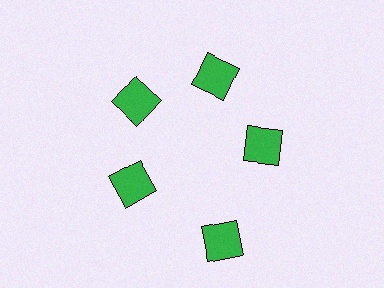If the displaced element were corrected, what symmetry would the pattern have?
It would have 5-fold rotational symmetry — the pattern would map onto itself every 72 degrees.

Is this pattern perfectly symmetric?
No. The 5 green squares are arranged in a ring, but one element near the 5 o'clock position is pushed outward from the center, breaking the 5-fold rotational symmetry.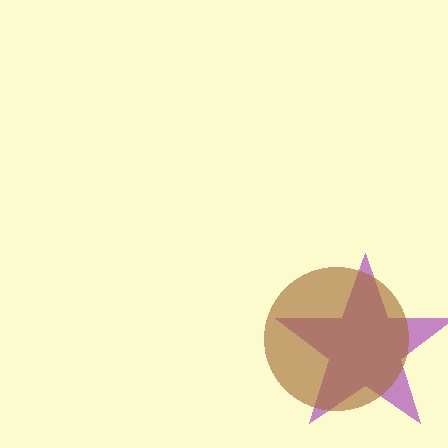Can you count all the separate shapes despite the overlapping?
Yes, there are 2 separate shapes.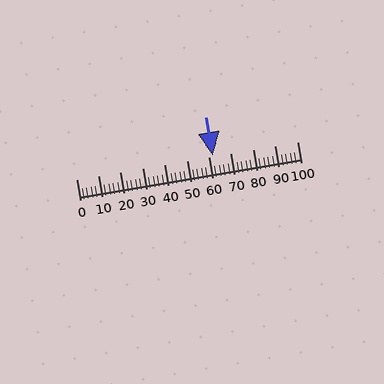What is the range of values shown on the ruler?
The ruler shows values from 0 to 100.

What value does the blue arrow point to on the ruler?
The blue arrow points to approximately 62.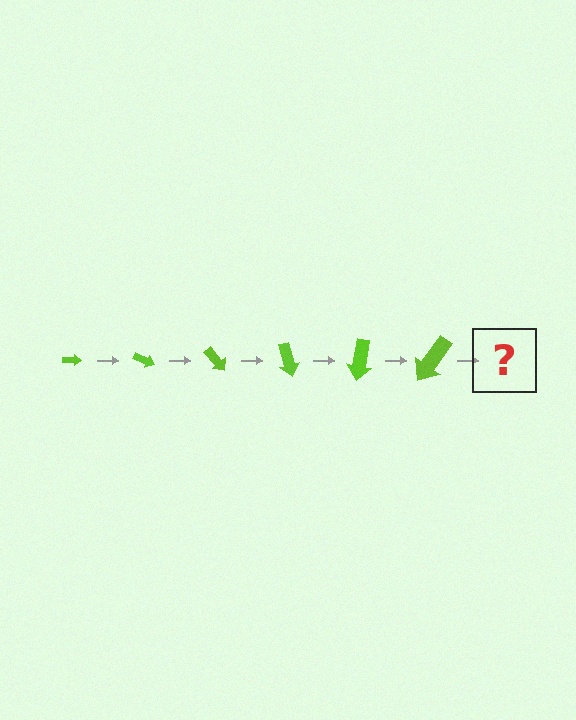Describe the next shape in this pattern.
It should be an arrow, larger than the previous one and rotated 150 degrees from the start.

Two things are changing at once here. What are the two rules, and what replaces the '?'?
The two rules are that the arrow grows larger each step and it rotates 25 degrees each step. The '?' should be an arrow, larger than the previous one and rotated 150 degrees from the start.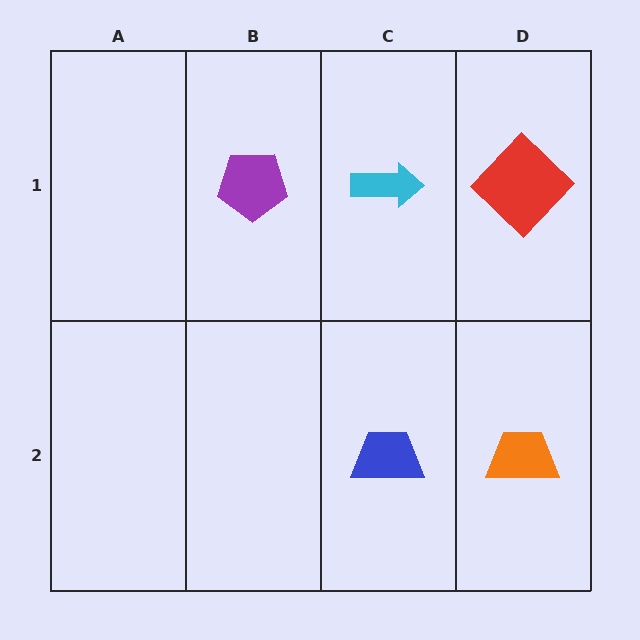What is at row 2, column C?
A blue trapezoid.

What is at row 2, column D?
An orange trapezoid.